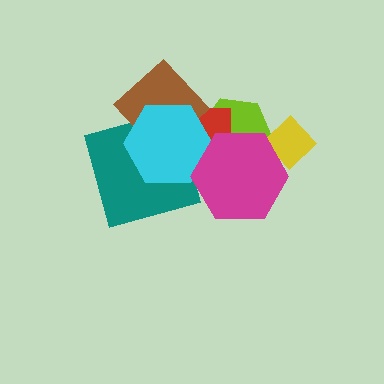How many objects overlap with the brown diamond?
3 objects overlap with the brown diamond.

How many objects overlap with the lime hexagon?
4 objects overlap with the lime hexagon.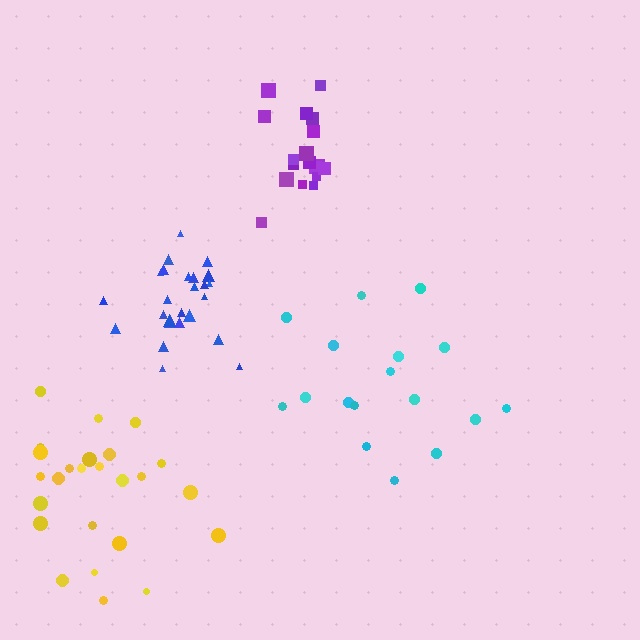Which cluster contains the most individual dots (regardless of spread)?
Blue (25).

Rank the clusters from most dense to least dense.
blue, purple, yellow, cyan.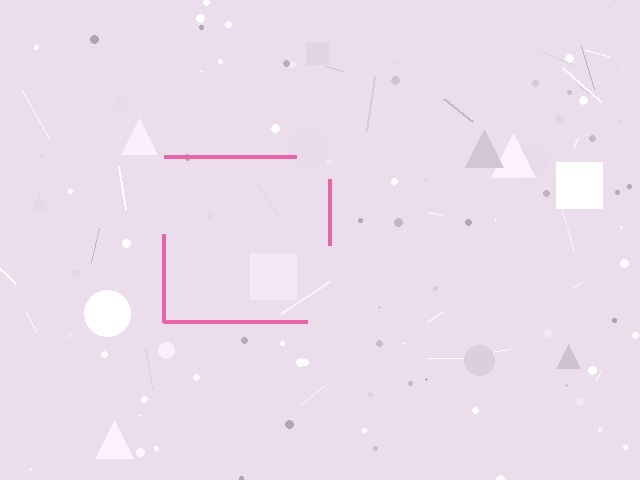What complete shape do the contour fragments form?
The contour fragments form a square.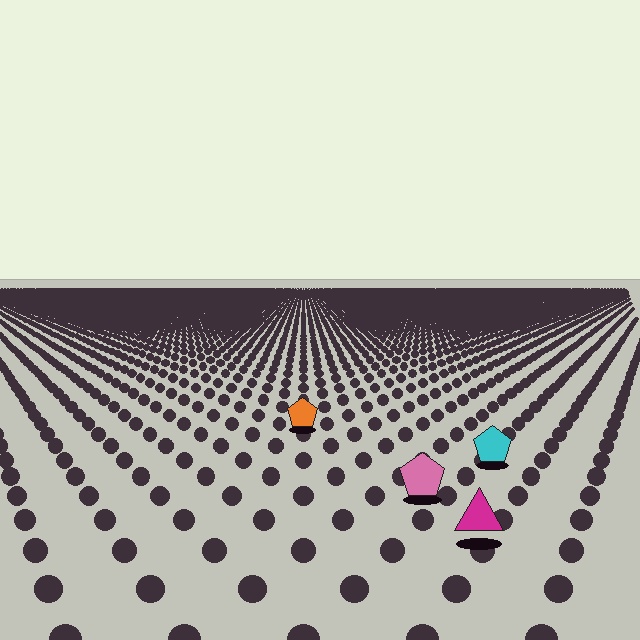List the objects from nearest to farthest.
From nearest to farthest: the magenta triangle, the pink pentagon, the cyan pentagon, the orange pentagon.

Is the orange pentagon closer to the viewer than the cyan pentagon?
No. The cyan pentagon is closer — you can tell from the texture gradient: the ground texture is coarser near it.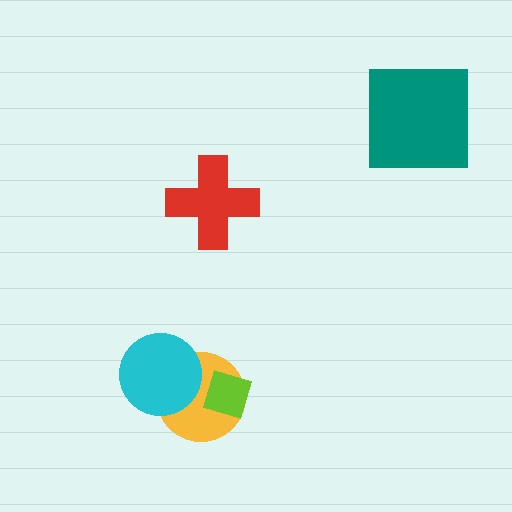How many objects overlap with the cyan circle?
1 object overlaps with the cyan circle.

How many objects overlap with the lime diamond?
1 object overlaps with the lime diamond.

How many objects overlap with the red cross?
0 objects overlap with the red cross.